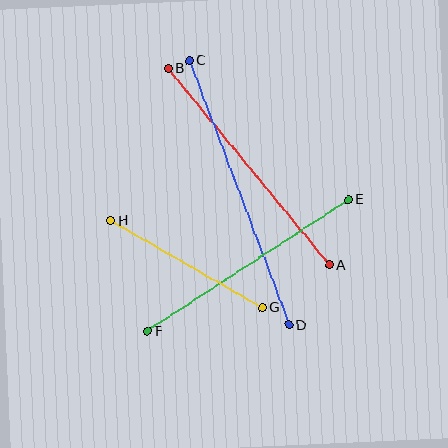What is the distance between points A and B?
The distance is approximately 254 pixels.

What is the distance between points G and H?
The distance is approximately 174 pixels.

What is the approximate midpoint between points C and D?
The midpoint is at approximately (239, 193) pixels.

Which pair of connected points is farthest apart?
Points C and D are farthest apart.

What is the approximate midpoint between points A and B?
The midpoint is at approximately (249, 167) pixels.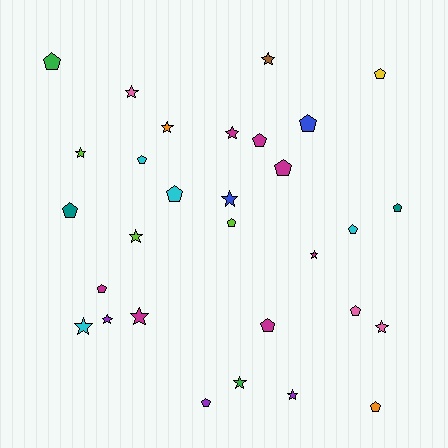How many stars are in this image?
There are 14 stars.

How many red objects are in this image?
There are no red objects.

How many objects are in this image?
There are 30 objects.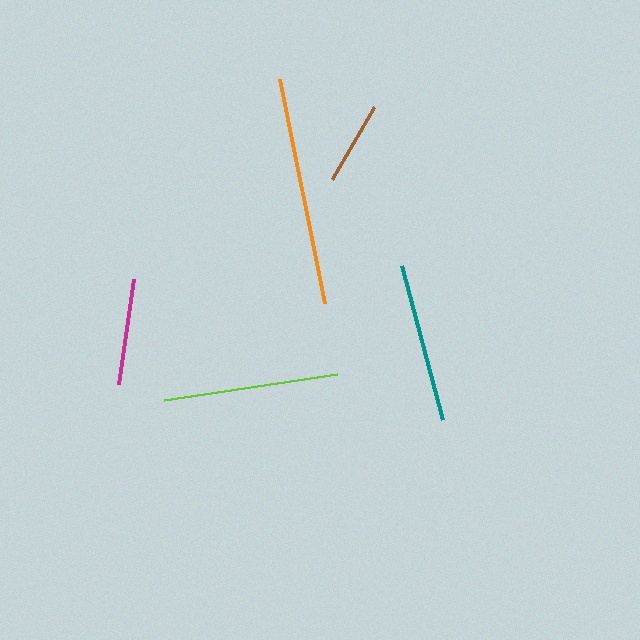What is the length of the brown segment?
The brown segment is approximately 83 pixels long.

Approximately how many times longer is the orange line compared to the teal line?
The orange line is approximately 1.4 times the length of the teal line.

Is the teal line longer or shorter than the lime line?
The lime line is longer than the teal line.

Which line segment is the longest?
The orange line is the longest at approximately 228 pixels.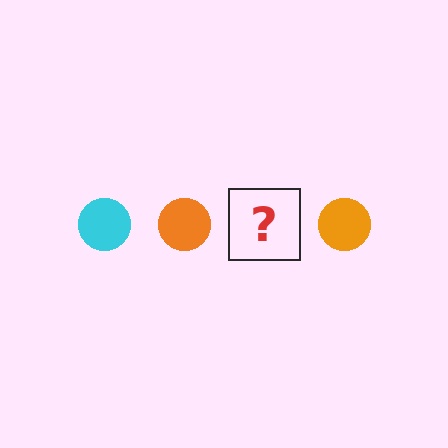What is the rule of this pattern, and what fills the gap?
The rule is that the pattern cycles through cyan, orange circles. The gap should be filled with a cyan circle.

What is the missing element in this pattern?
The missing element is a cyan circle.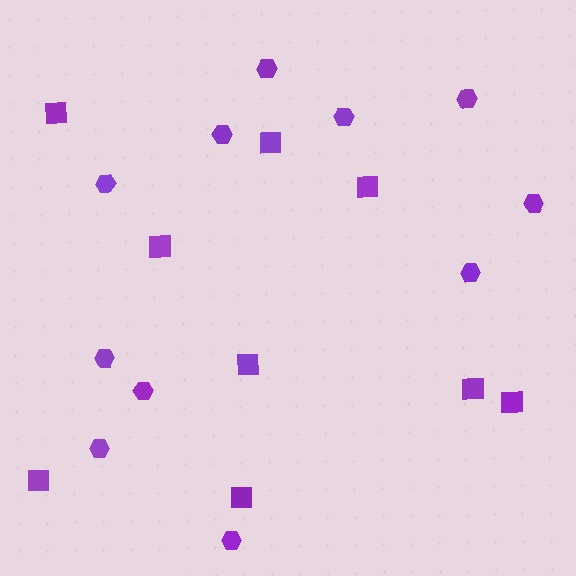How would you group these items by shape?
There are 2 groups: one group of squares (9) and one group of hexagons (11).